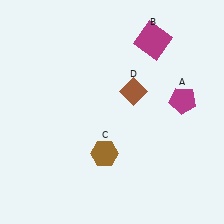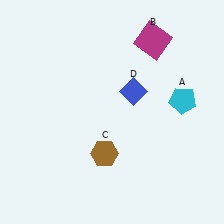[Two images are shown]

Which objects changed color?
A changed from magenta to cyan. D changed from brown to blue.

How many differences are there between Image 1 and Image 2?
There are 2 differences between the two images.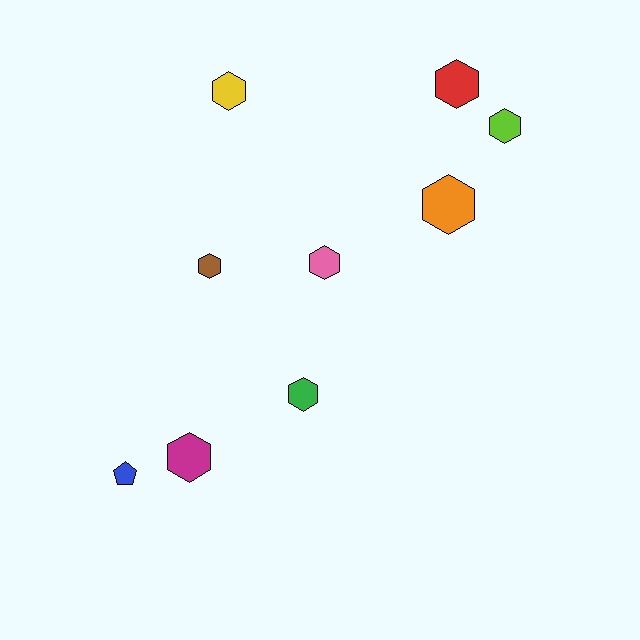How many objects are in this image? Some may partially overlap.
There are 9 objects.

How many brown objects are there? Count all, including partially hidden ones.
There is 1 brown object.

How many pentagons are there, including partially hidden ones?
There is 1 pentagon.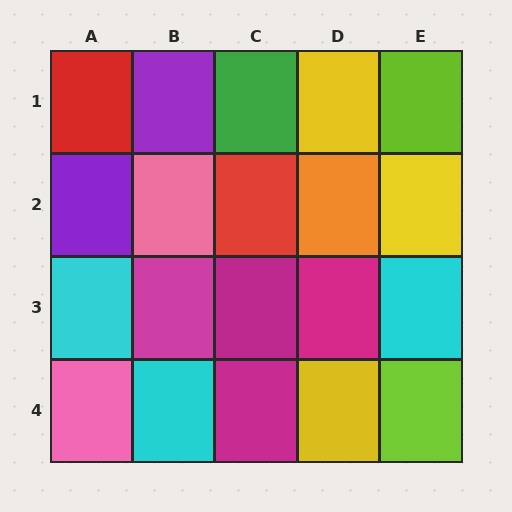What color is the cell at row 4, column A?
Pink.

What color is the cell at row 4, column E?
Lime.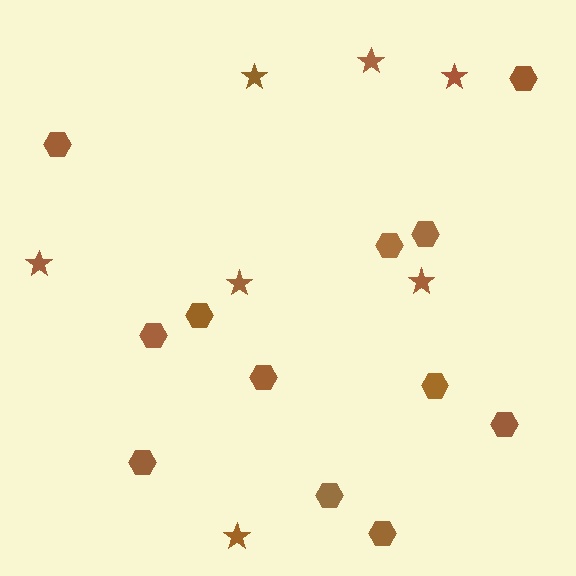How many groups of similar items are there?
There are 2 groups: one group of stars (7) and one group of hexagons (12).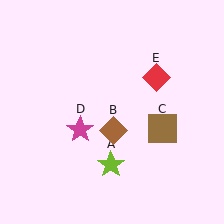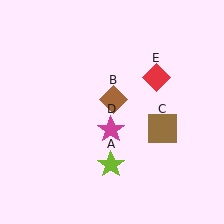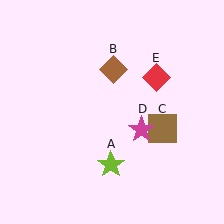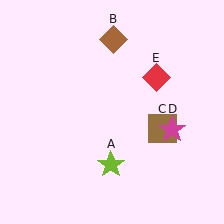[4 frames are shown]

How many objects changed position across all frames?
2 objects changed position: brown diamond (object B), magenta star (object D).